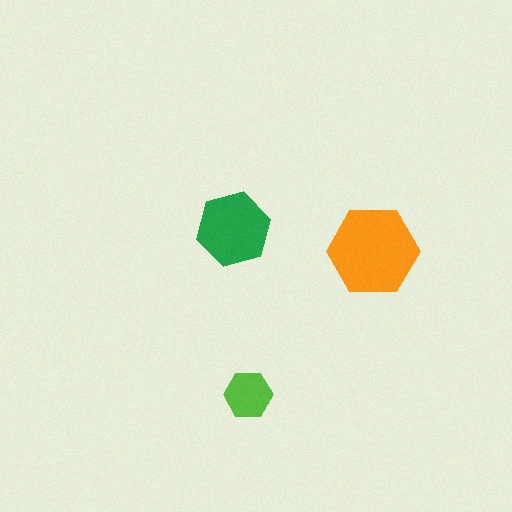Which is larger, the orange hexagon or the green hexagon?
The orange one.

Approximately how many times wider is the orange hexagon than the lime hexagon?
About 2 times wider.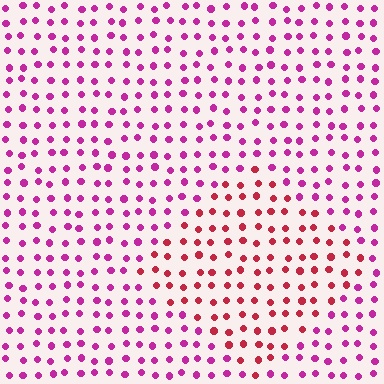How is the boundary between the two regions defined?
The boundary is defined purely by a slight shift in hue (about 37 degrees). Spacing, size, and orientation are identical on both sides.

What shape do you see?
I see a diamond.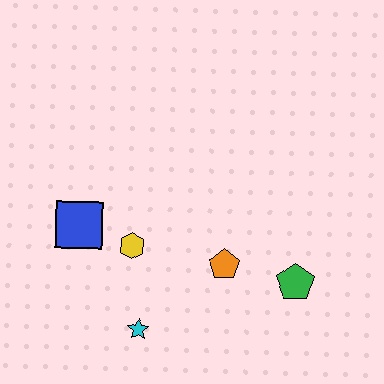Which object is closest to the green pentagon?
The orange pentagon is closest to the green pentagon.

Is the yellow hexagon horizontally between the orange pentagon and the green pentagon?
No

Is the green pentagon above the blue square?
No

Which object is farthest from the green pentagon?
The blue square is farthest from the green pentagon.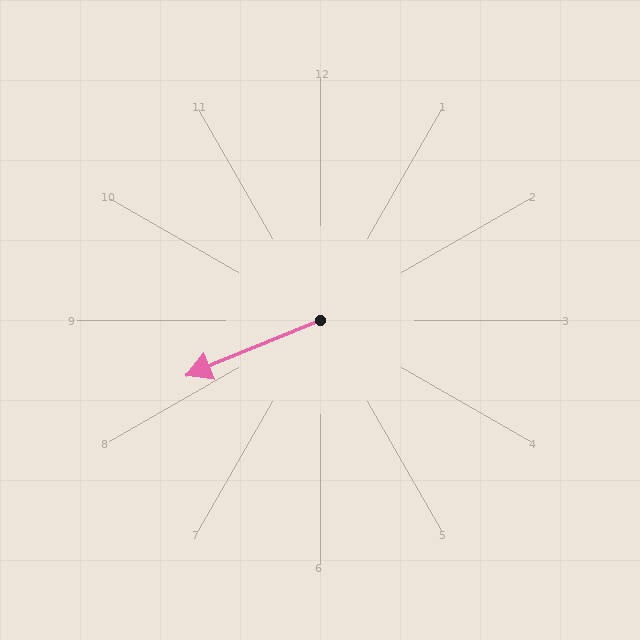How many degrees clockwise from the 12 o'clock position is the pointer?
Approximately 248 degrees.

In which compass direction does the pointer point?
West.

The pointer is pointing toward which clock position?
Roughly 8 o'clock.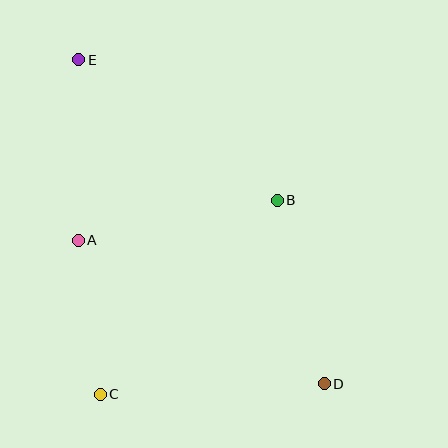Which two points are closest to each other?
Points A and C are closest to each other.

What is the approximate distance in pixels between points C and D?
The distance between C and D is approximately 224 pixels.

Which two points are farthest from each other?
Points D and E are farthest from each other.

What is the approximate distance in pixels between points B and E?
The distance between B and E is approximately 243 pixels.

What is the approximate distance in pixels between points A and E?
The distance between A and E is approximately 181 pixels.